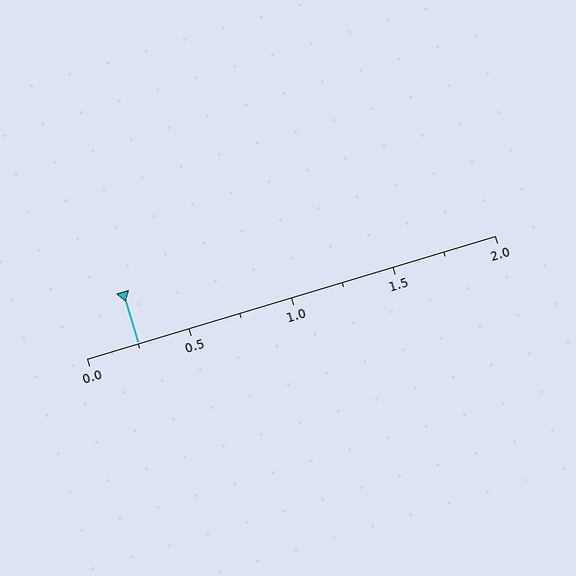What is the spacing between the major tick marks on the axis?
The major ticks are spaced 0.5 apart.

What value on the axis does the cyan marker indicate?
The marker indicates approximately 0.25.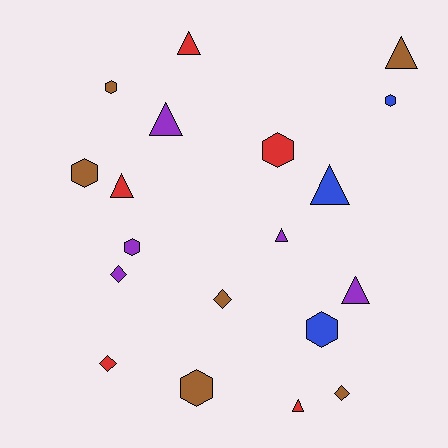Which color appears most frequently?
Brown, with 6 objects.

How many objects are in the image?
There are 19 objects.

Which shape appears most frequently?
Triangle, with 8 objects.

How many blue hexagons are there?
There are 2 blue hexagons.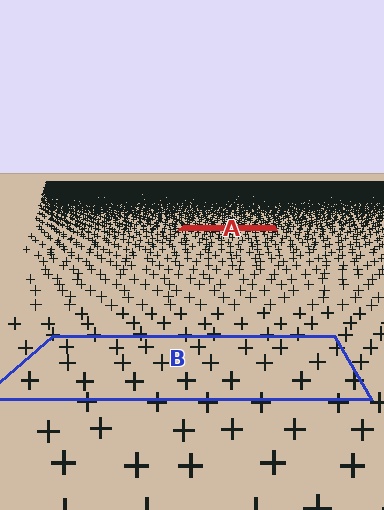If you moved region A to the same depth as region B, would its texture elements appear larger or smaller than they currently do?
They would appear larger. At a closer depth, the same texture elements are projected at a bigger on-screen size.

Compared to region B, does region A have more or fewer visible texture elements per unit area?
Region A has more texture elements per unit area — they are packed more densely because it is farther away.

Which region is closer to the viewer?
Region B is closer. The texture elements there are larger and more spread out.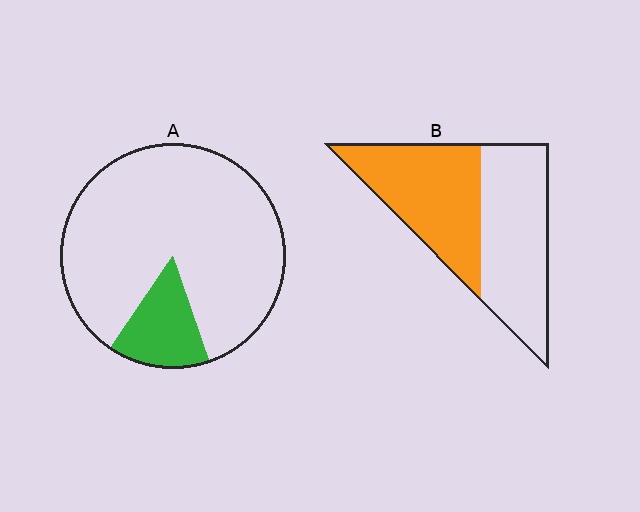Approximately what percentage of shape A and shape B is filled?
A is approximately 15% and B is approximately 50%.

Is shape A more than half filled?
No.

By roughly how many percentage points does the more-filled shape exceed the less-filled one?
By roughly 35 percentage points (B over A).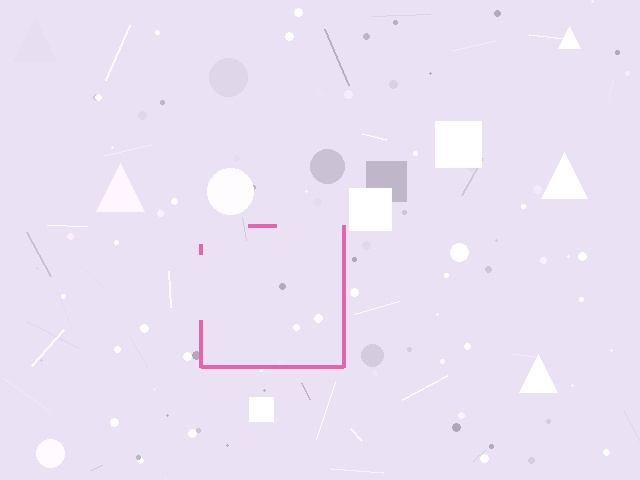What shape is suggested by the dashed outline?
The dashed outline suggests a square.